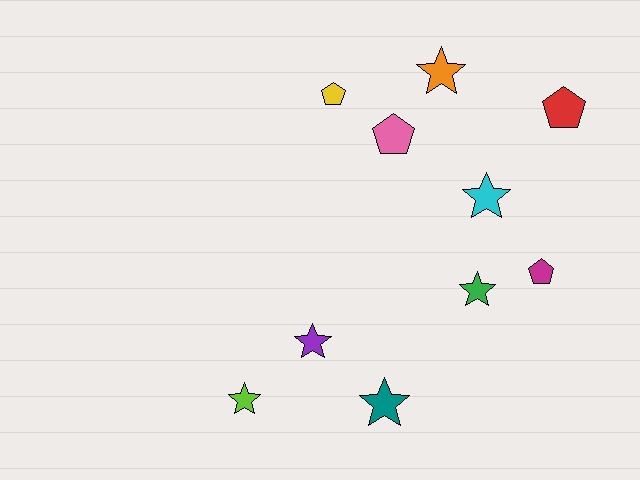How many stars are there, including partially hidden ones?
There are 6 stars.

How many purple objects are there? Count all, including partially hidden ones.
There is 1 purple object.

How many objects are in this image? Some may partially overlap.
There are 10 objects.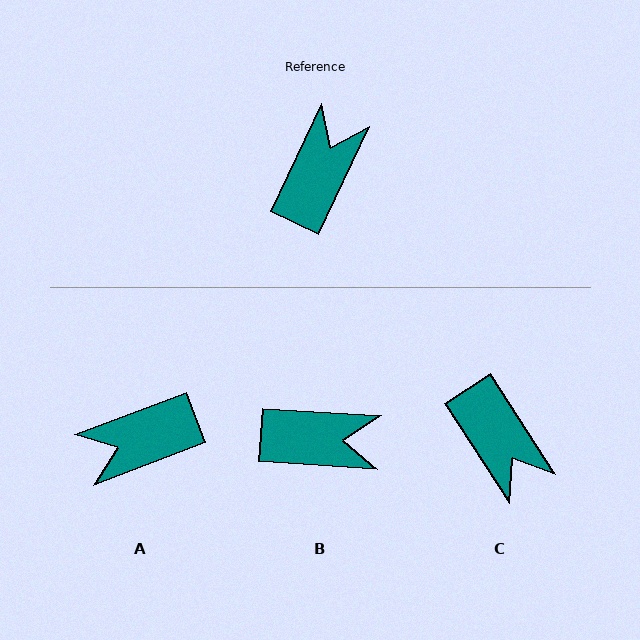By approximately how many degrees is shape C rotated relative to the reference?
Approximately 122 degrees clockwise.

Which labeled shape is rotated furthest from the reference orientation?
A, about 136 degrees away.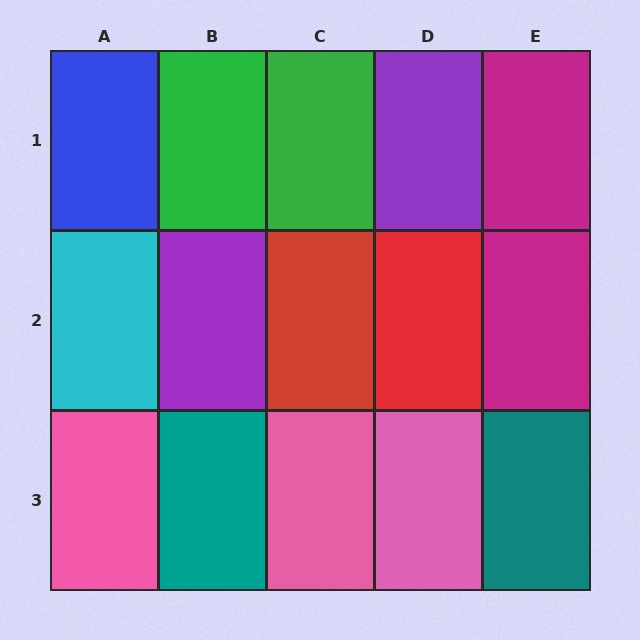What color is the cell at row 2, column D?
Red.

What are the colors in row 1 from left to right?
Blue, green, green, purple, magenta.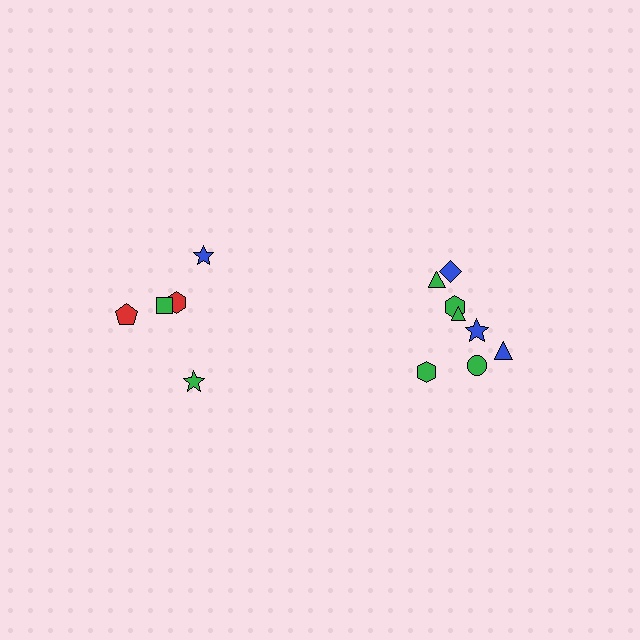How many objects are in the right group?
There are 8 objects.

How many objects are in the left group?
There are 5 objects.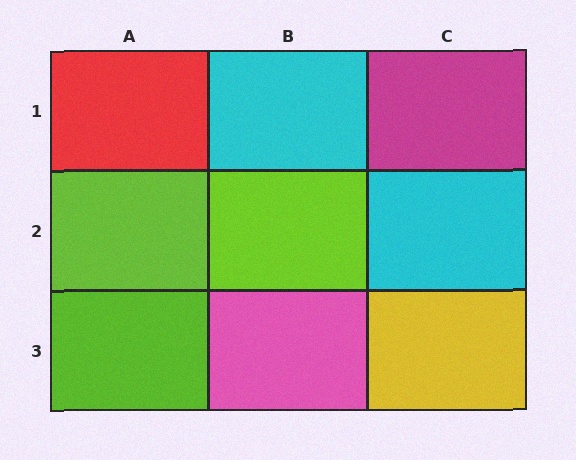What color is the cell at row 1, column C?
Magenta.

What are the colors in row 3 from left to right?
Lime, pink, yellow.